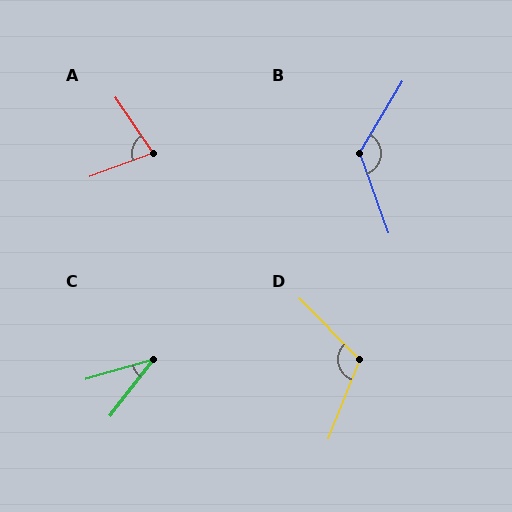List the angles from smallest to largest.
C (36°), A (77°), D (114°), B (130°).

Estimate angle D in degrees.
Approximately 114 degrees.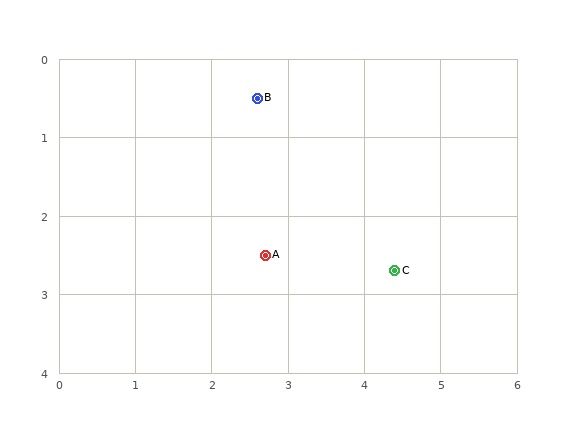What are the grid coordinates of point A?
Point A is at approximately (2.7, 2.5).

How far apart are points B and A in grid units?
Points B and A are about 2.0 grid units apart.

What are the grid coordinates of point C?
Point C is at approximately (4.4, 2.7).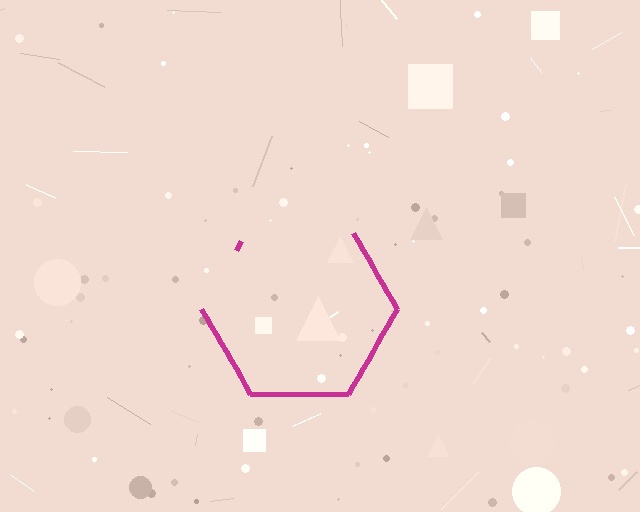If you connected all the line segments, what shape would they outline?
They would outline a hexagon.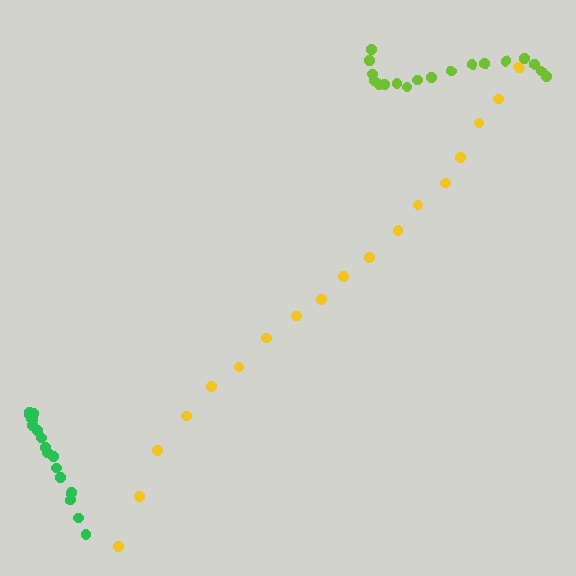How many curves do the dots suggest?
There are 3 distinct paths.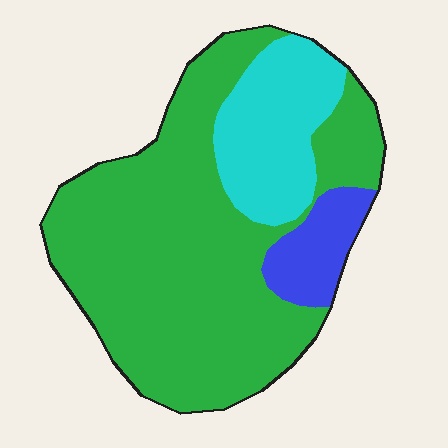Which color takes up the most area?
Green, at roughly 70%.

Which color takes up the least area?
Blue, at roughly 10%.